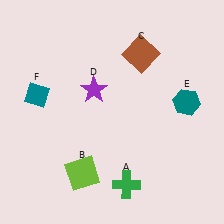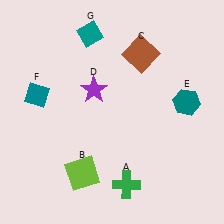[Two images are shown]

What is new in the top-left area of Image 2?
A teal diamond (G) was added in the top-left area of Image 2.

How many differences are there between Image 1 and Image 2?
There is 1 difference between the two images.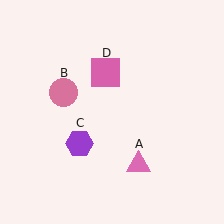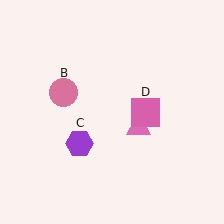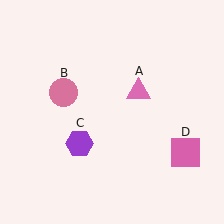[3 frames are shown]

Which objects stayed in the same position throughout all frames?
Pink circle (object B) and purple hexagon (object C) remained stationary.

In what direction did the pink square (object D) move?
The pink square (object D) moved down and to the right.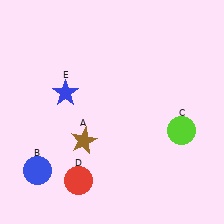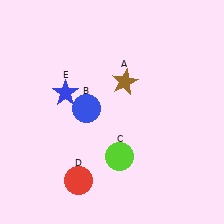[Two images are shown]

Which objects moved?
The objects that moved are: the brown star (A), the blue circle (B), the lime circle (C).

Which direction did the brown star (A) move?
The brown star (A) moved up.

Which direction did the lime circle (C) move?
The lime circle (C) moved left.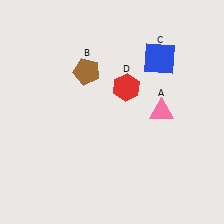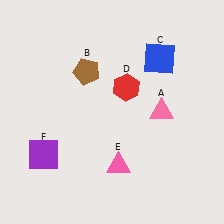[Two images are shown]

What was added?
A pink triangle (E), a purple square (F) were added in Image 2.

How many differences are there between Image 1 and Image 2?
There are 2 differences between the two images.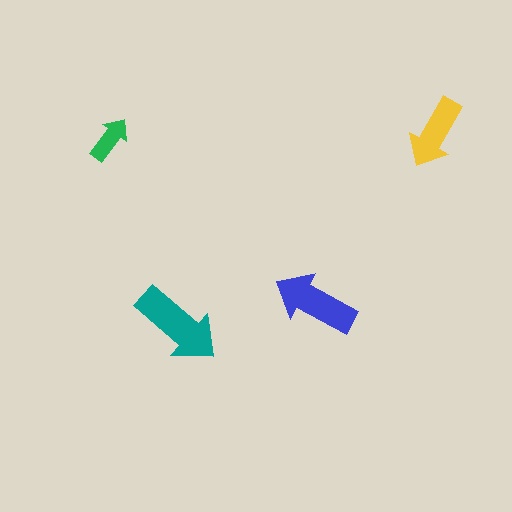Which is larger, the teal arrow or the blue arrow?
The teal one.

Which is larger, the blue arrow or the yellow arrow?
The blue one.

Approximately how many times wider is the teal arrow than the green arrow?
About 2 times wider.